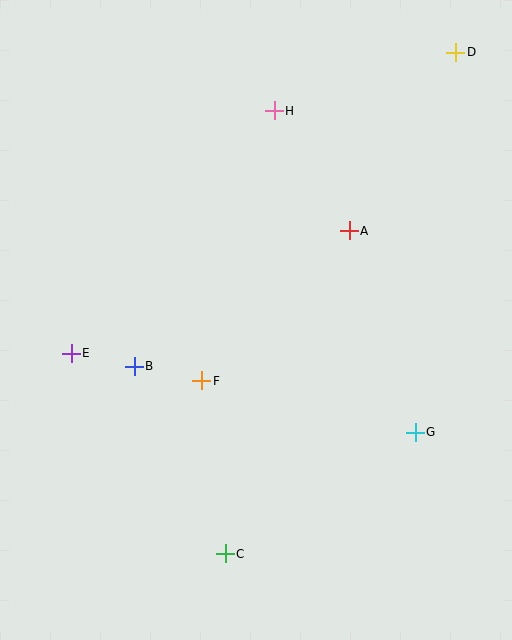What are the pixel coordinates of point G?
Point G is at (415, 432).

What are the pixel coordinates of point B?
Point B is at (134, 366).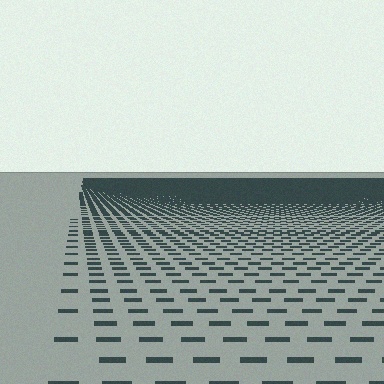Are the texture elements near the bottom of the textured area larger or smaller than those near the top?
Larger. Near the bottom, elements are closer to the viewer and appear at a bigger on-screen size.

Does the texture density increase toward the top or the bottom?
Density increases toward the top.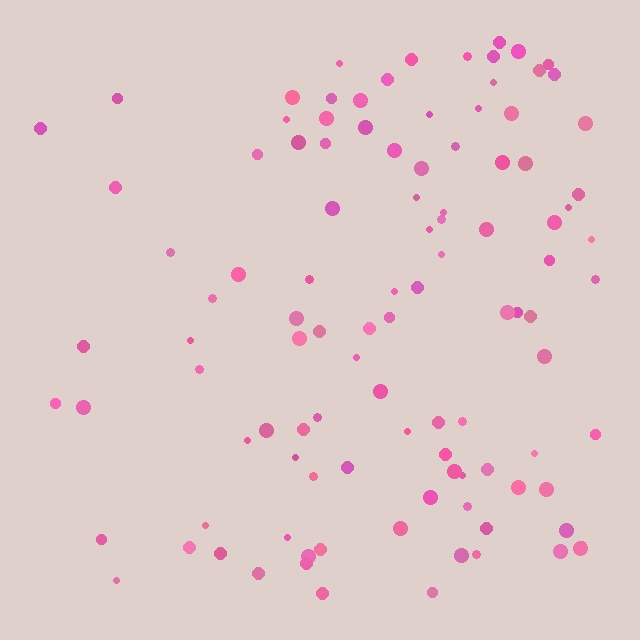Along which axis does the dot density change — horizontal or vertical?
Horizontal.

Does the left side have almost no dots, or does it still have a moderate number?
Still a moderate number, just noticeably fewer than the right.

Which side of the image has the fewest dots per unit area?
The left.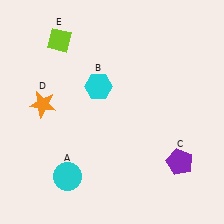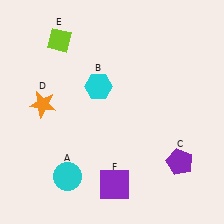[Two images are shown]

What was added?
A purple square (F) was added in Image 2.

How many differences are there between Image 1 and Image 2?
There is 1 difference between the two images.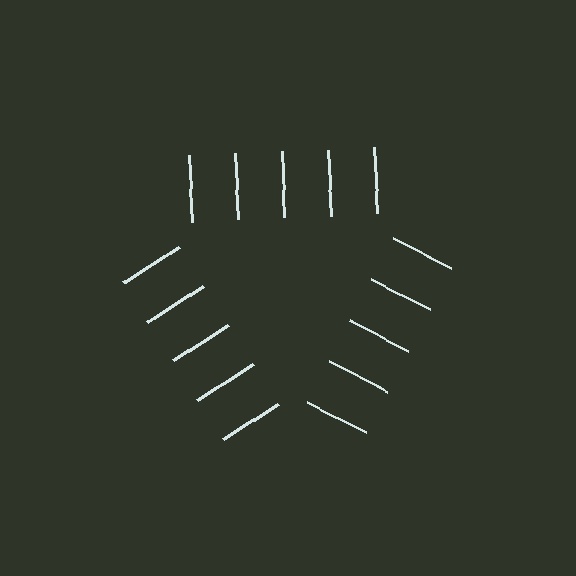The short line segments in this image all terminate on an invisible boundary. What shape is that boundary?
An illusory triangle — the line segments terminate on its edges but no continuous stroke is drawn.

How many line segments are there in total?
15 — 5 along each of the 3 edges.